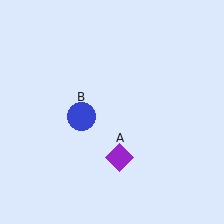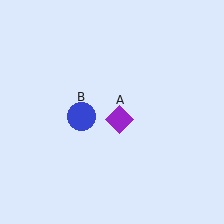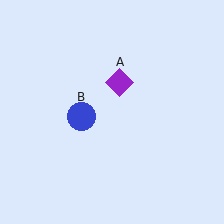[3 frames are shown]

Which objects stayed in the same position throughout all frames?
Blue circle (object B) remained stationary.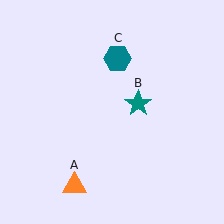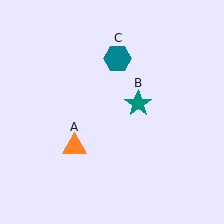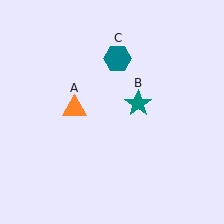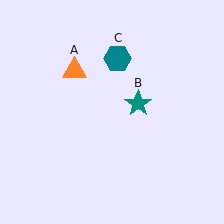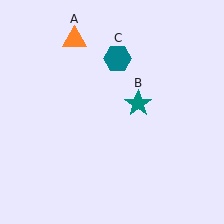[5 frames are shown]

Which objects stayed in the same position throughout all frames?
Teal star (object B) and teal hexagon (object C) remained stationary.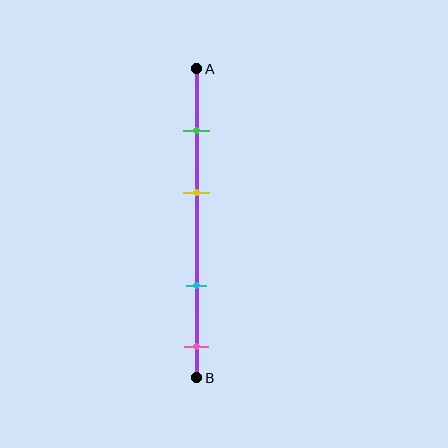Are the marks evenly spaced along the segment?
No, the marks are not evenly spaced.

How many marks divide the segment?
There are 4 marks dividing the segment.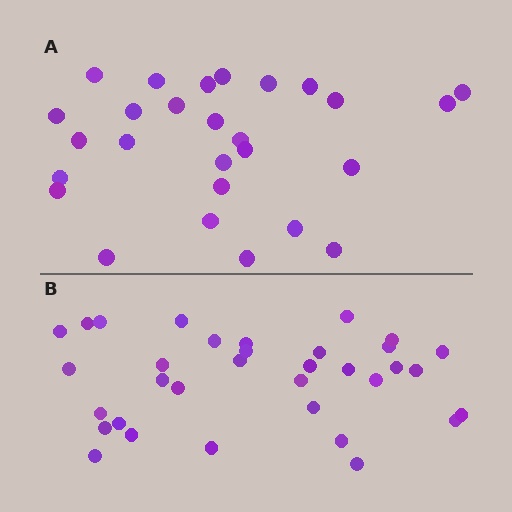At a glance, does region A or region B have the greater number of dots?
Region B (the bottom region) has more dots.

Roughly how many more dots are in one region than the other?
Region B has roughly 8 or so more dots than region A.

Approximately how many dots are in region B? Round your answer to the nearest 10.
About 30 dots. (The exact count is 34, which rounds to 30.)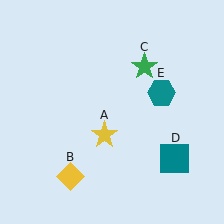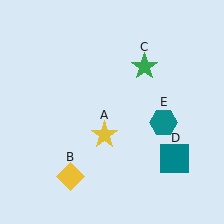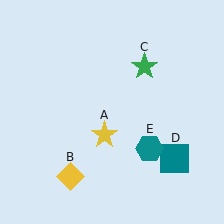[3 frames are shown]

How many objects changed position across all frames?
1 object changed position: teal hexagon (object E).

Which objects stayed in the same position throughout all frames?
Yellow star (object A) and yellow diamond (object B) and green star (object C) and teal square (object D) remained stationary.